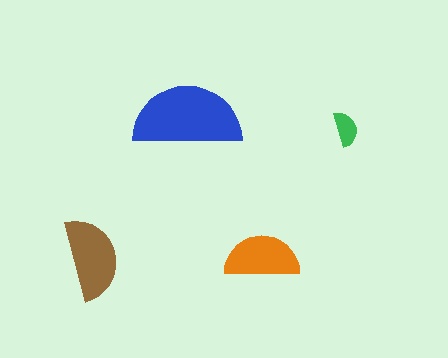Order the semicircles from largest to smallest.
the blue one, the brown one, the orange one, the green one.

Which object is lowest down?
The brown semicircle is bottommost.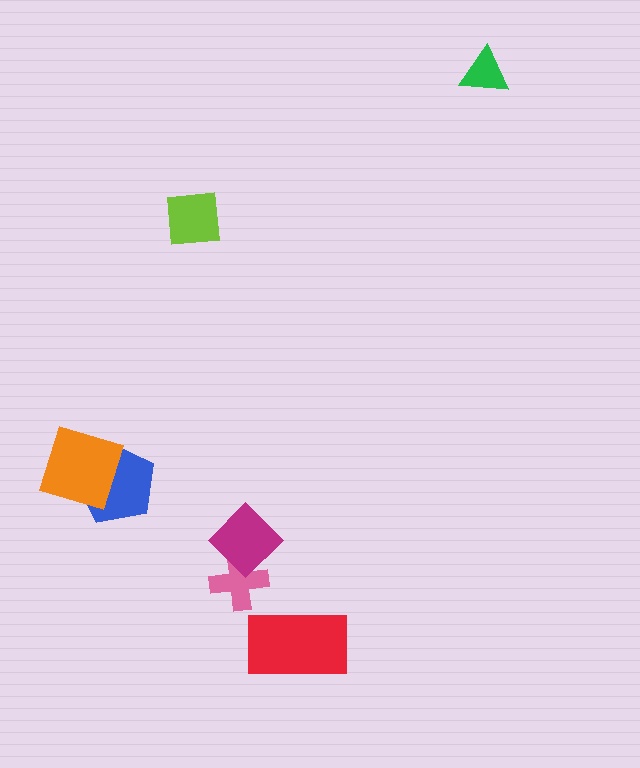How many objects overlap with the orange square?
1 object overlaps with the orange square.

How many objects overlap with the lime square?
0 objects overlap with the lime square.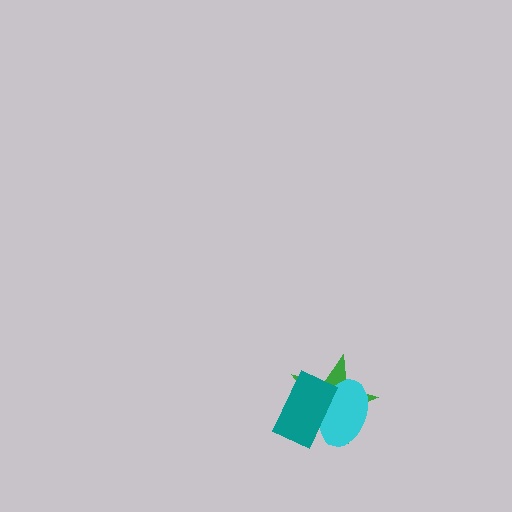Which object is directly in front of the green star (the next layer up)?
The cyan ellipse is directly in front of the green star.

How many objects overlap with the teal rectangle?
2 objects overlap with the teal rectangle.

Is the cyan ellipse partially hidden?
Yes, it is partially covered by another shape.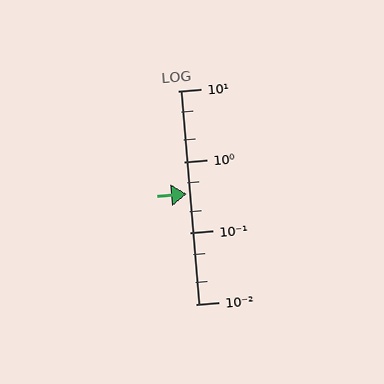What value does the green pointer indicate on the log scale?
The pointer indicates approximately 0.35.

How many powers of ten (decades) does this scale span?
The scale spans 3 decades, from 0.01 to 10.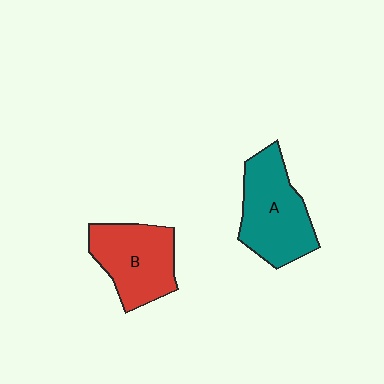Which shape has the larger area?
Shape A (teal).